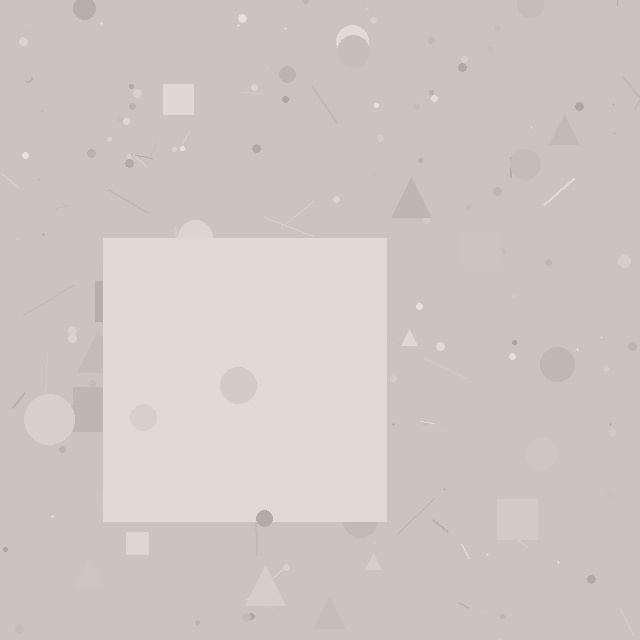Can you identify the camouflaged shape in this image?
The camouflaged shape is a square.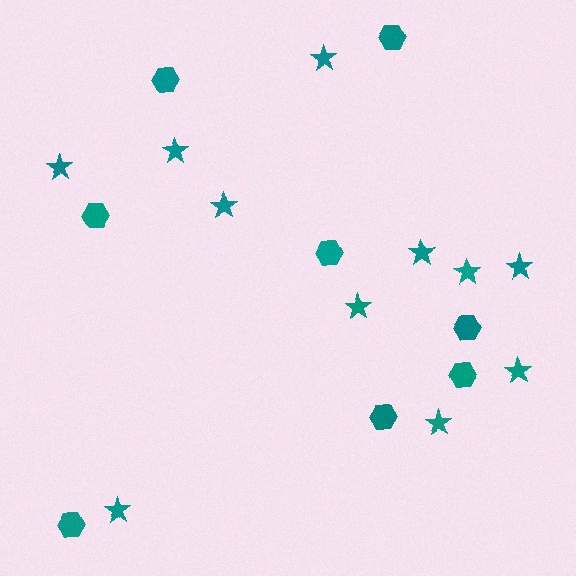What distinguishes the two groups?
There are 2 groups: one group of hexagons (8) and one group of stars (11).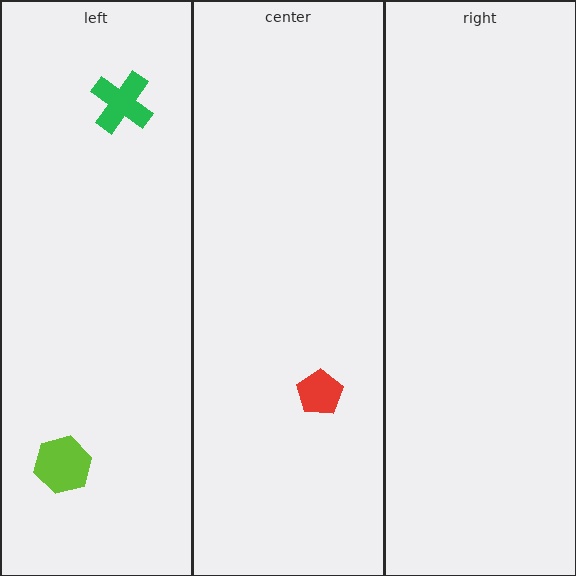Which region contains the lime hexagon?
The left region.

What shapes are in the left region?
The lime hexagon, the green cross.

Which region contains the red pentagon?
The center region.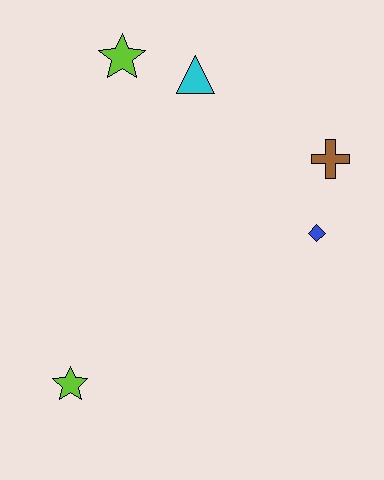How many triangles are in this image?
There is 1 triangle.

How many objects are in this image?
There are 5 objects.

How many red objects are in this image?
There are no red objects.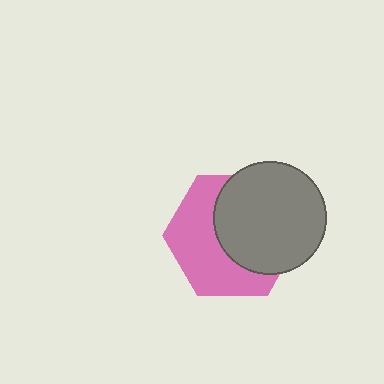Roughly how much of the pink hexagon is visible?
About half of it is visible (roughly 49%).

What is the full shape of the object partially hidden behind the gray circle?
The partially hidden object is a pink hexagon.